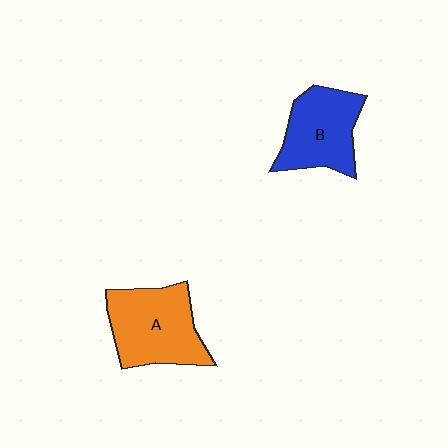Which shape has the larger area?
Shape A (orange).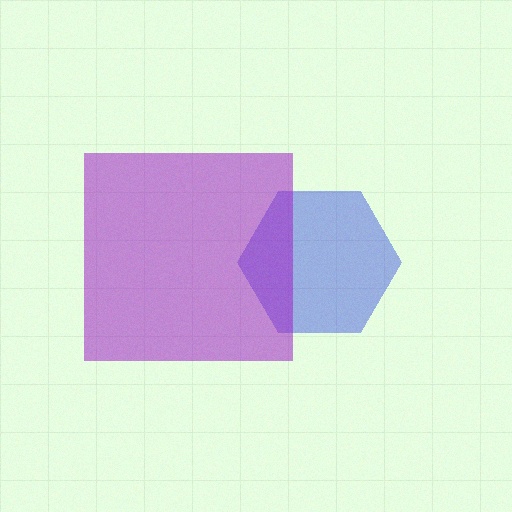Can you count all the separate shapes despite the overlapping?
Yes, there are 2 separate shapes.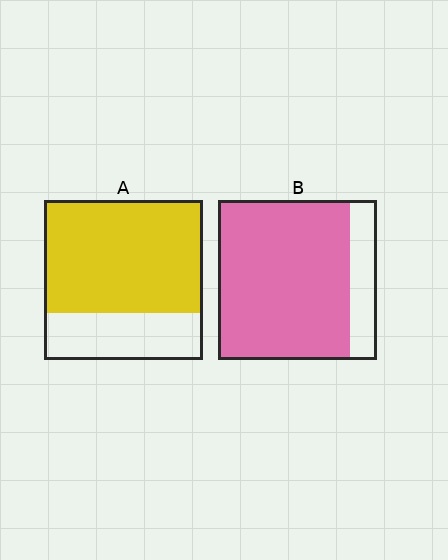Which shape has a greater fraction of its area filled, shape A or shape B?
Shape B.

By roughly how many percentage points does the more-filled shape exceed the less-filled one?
By roughly 10 percentage points (B over A).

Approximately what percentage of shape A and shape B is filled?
A is approximately 70% and B is approximately 85%.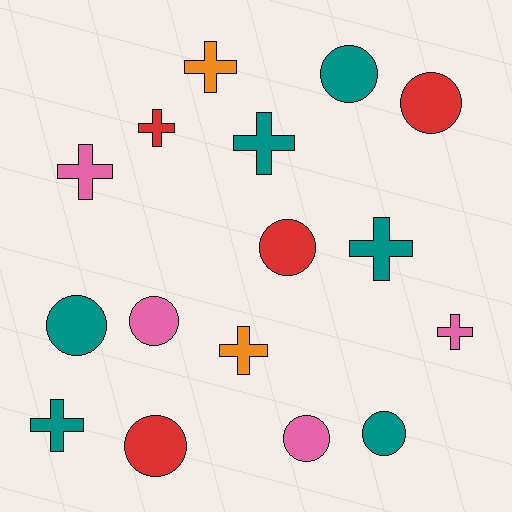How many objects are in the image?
There are 16 objects.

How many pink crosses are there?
There are 2 pink crosses.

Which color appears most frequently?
Teal, with 6 objects.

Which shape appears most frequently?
Circle, with 8 objects.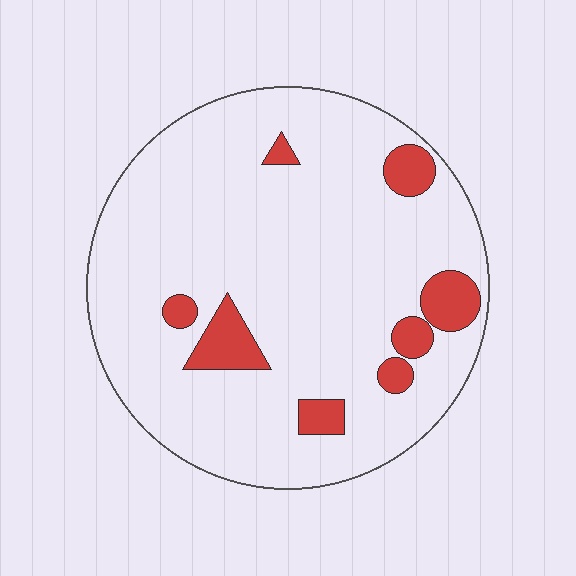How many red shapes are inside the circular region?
8.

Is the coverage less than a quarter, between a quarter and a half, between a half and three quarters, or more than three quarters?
Less than a quarter.